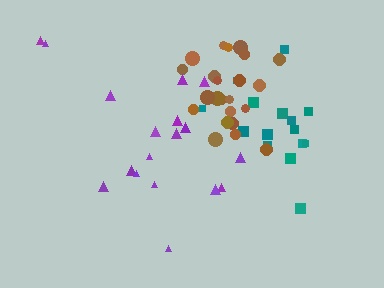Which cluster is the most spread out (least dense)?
Purple.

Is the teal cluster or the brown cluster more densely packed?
Brown.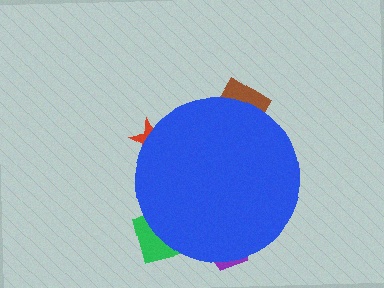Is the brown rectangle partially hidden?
Yes, the brown rectangle is partially hidden behind the blue circle.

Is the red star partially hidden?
Yes, the red star is partially hidden behind the blue circle.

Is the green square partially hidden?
Yes, the green square is partially hidden behind the blue circle.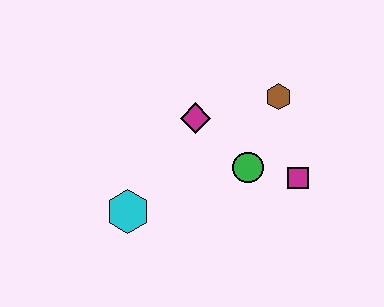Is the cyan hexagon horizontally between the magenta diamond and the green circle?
No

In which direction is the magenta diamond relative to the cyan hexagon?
The magenta diamond is above the cyan hexagon.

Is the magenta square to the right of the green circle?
Yes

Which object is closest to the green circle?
The magenta square is closest to the green circle.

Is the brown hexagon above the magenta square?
Yes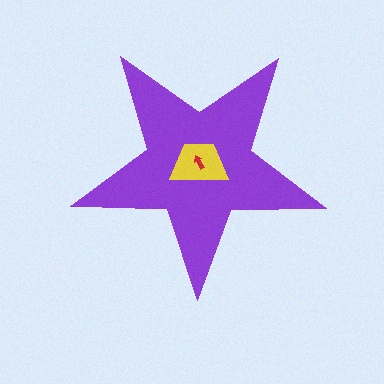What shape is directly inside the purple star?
The yellow trapezoid.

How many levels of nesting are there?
3.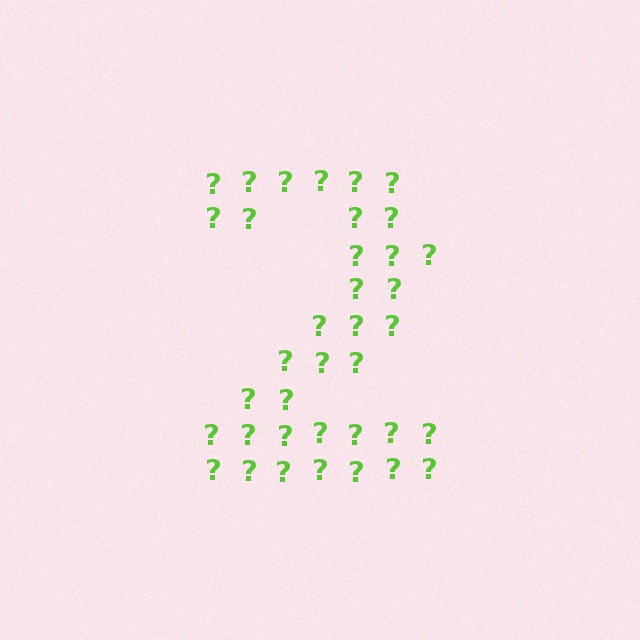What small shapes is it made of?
It is made of small question marks.